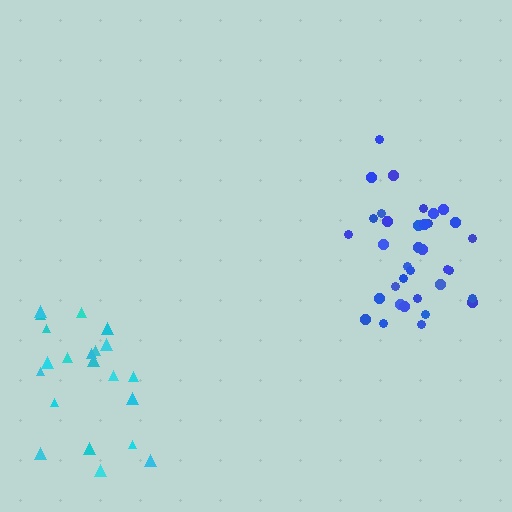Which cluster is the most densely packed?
Blue.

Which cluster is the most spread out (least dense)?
Cyan.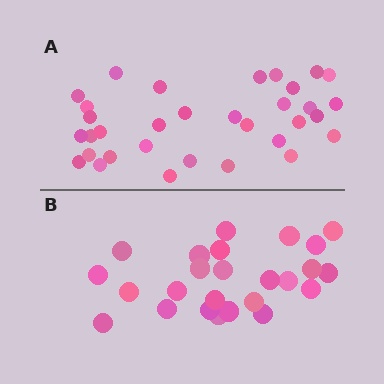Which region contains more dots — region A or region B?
Region A (the top region) has more dots.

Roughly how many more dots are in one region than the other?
Region A has roughly 8 or so more dots than region B.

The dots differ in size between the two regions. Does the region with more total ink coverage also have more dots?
No. Region B has more total ink coverage because its dots are larger, but region A actually contains more individual dots. Total area can be misleading — the number of items is what matters here.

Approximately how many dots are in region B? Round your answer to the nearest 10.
About 20 dots. (The exact count is 25, which rounds to 20.)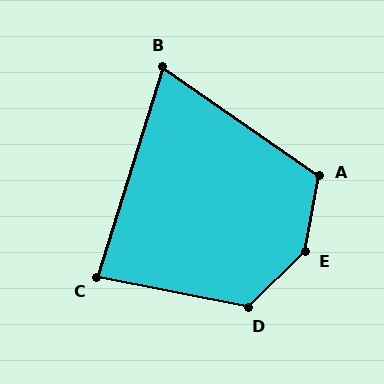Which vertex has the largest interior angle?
E, at approximately 144 degrees.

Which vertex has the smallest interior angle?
B, at approximately 73 degrees.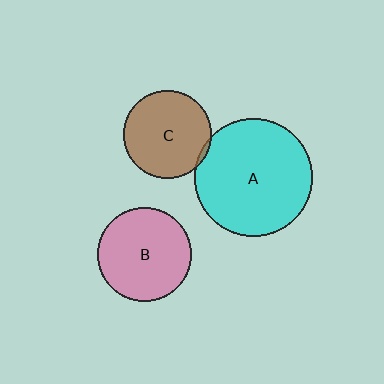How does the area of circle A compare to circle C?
Approximately 1.8 times.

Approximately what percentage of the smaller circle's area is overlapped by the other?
Approximately 5%.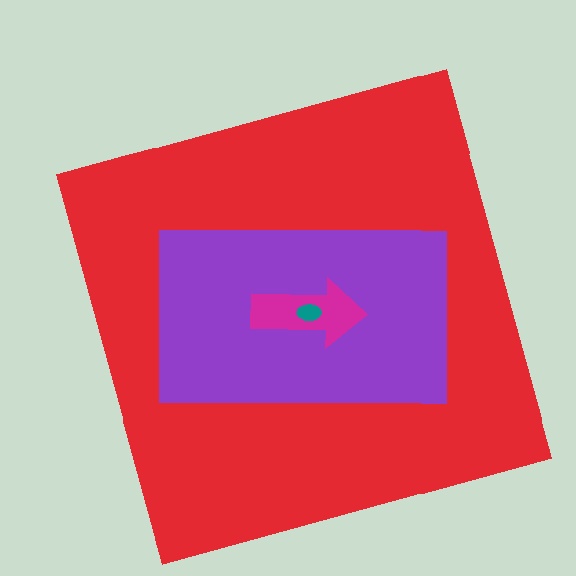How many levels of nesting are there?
4.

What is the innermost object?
The teal ellipse.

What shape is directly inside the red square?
The purple rectangle.